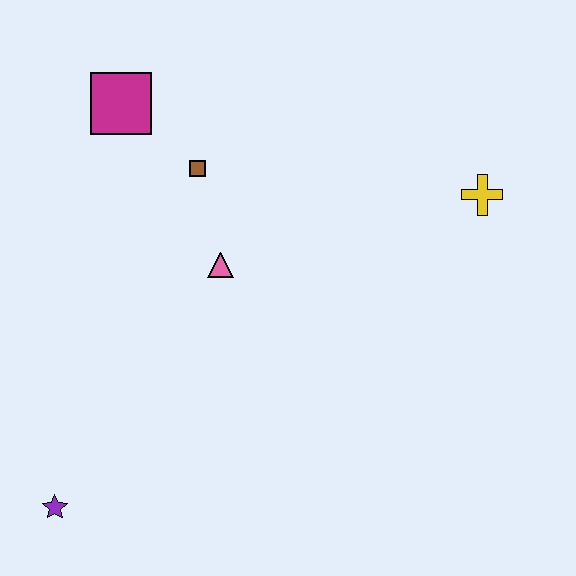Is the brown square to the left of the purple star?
No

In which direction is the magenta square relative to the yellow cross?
The magenta square is to the left of the yellow cross.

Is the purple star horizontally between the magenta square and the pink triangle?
No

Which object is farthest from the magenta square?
The purple star is farthest from the magenta square.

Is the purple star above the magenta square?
No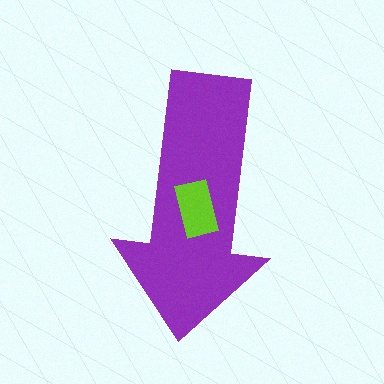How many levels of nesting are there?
2.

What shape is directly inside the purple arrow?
The lime rectangle.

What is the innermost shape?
The lime rectangle.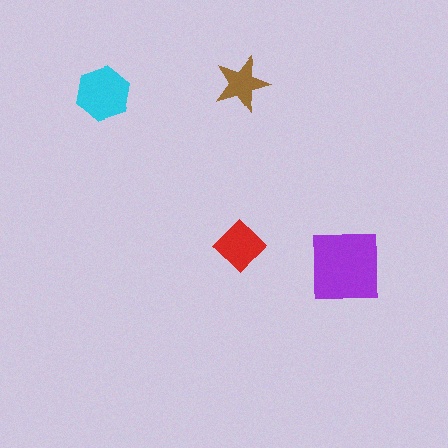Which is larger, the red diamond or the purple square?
The purple square.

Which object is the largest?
The purple square.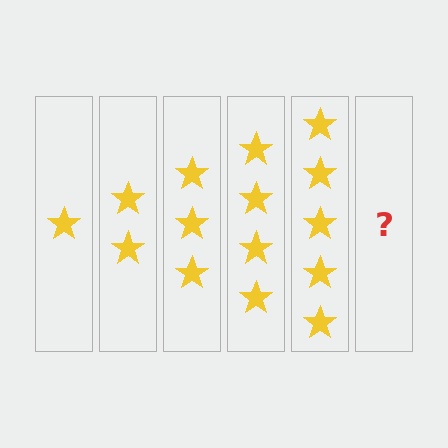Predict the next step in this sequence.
The next step is 6 stars.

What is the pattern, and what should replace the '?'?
The pattern is that each step adds one more star. The '?' should be 6 stars.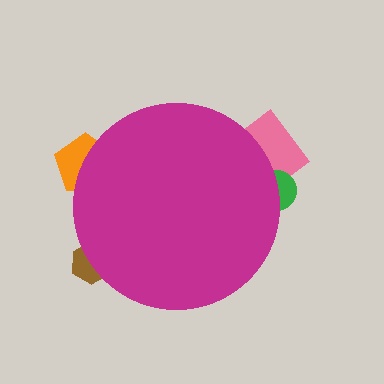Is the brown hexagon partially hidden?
Yes, the brown hexagon is partially hidden behind the magenta circle.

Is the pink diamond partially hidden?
Yes, the pink diamond is partially hidden behind the magenta circle.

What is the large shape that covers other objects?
A magenta circle.